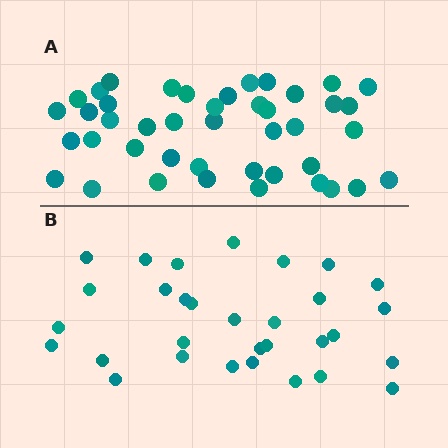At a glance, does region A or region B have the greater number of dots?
Region A (the top region) has more dots.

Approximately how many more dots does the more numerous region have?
Region A has roughly 12 or so more dots than region B.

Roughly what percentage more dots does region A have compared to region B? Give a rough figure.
About 40% more.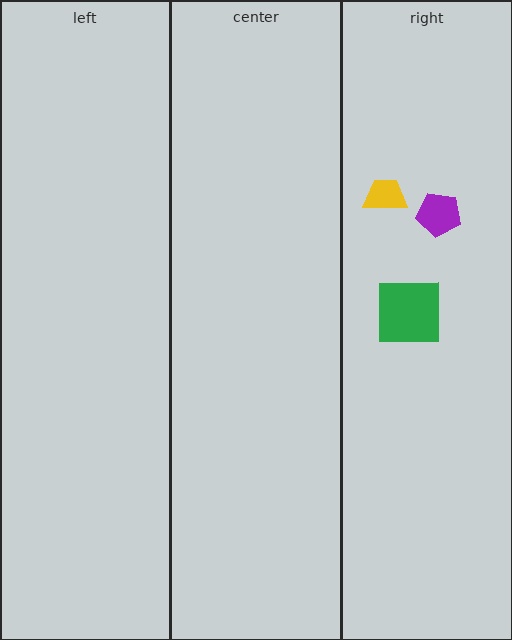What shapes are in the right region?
The green square, the purple pentagon, the yellow trapezoid.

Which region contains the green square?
The right region.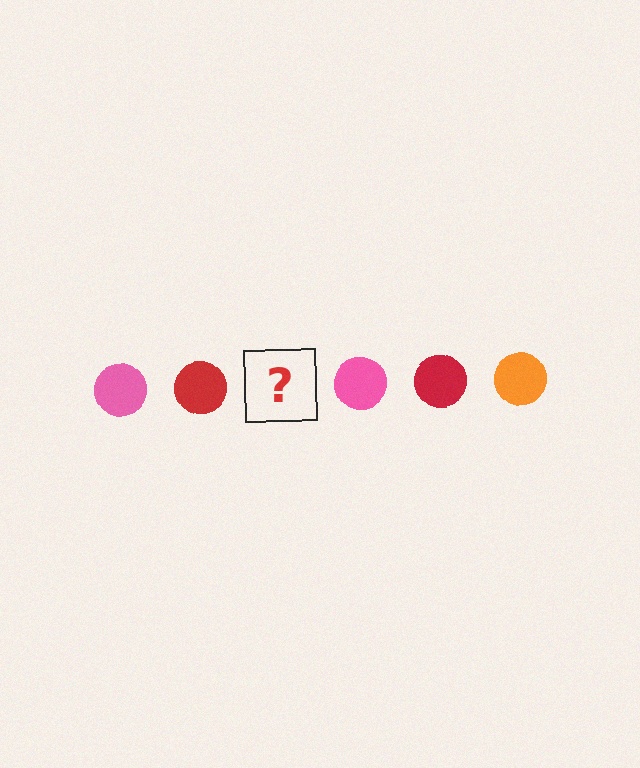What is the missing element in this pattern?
The missing element is an orange circle.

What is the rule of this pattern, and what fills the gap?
The rule is that the pattern cycles through pink, red, orange circles. The gap should be filled with an orange circle.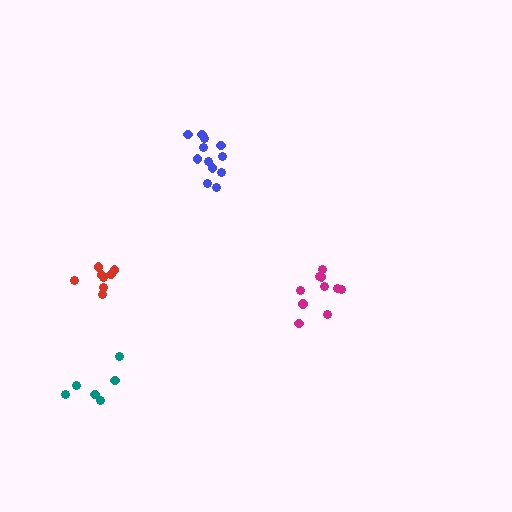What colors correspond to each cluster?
The clusters are colored: blue, red, magenta, teal.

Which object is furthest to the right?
The magenta cluster is rightmost.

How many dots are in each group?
Group 1: 12 dots, Group 2: 8 dots, Group 3: 10 dots, Group 4: 6 dots (36 total).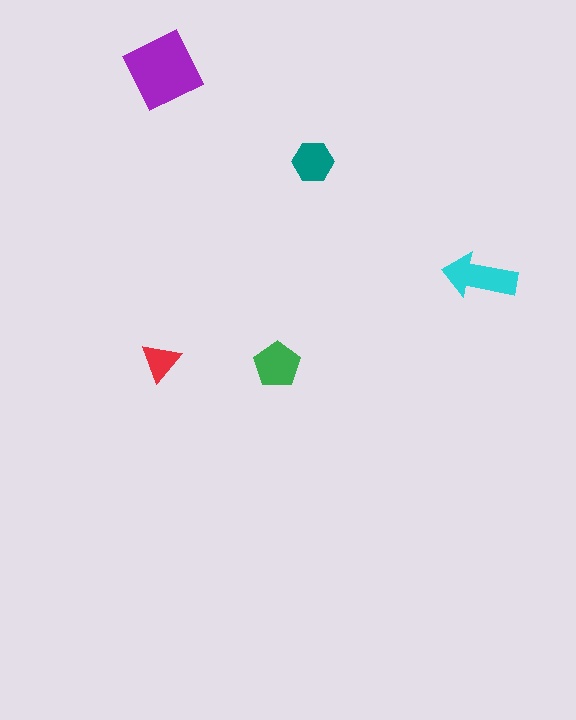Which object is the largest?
The purple diamond.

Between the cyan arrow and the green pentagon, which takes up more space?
The cyan arrow.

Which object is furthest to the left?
The red triangle is leftmost.